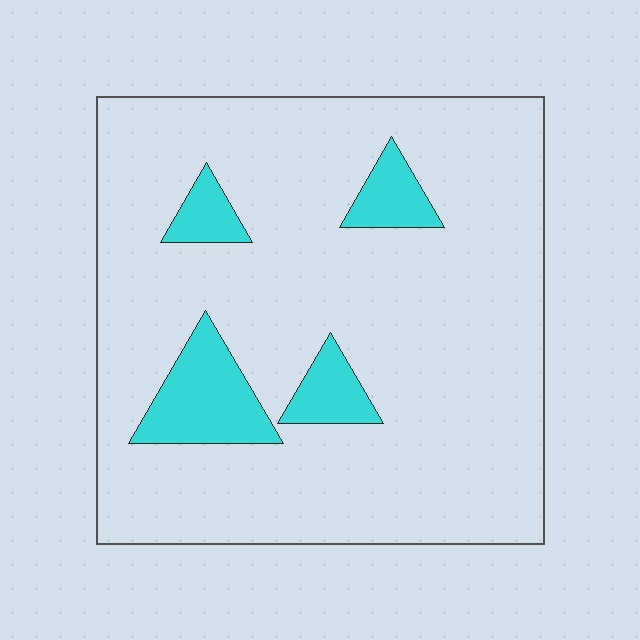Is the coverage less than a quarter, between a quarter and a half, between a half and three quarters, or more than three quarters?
Less than a quarter.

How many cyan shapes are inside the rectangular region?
4.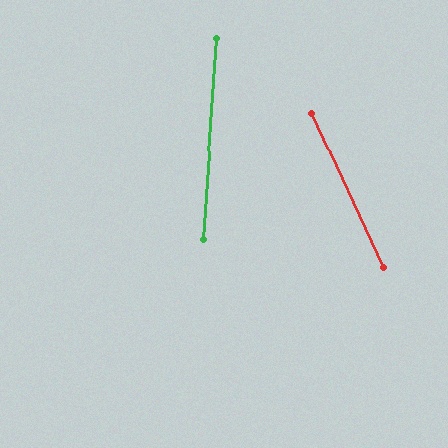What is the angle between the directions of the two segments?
Approximately 29 degrees.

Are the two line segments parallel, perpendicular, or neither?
Neither parallel nor perpendicular — they differ by about 29°.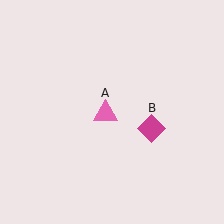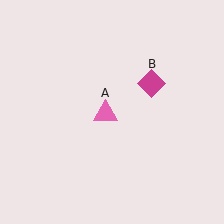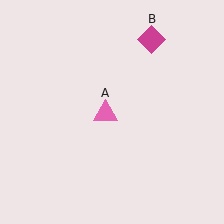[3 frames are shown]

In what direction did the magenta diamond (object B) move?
The magenta diamond (object B) moved up.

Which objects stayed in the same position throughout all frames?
Pink triangle (object A) remained stationary.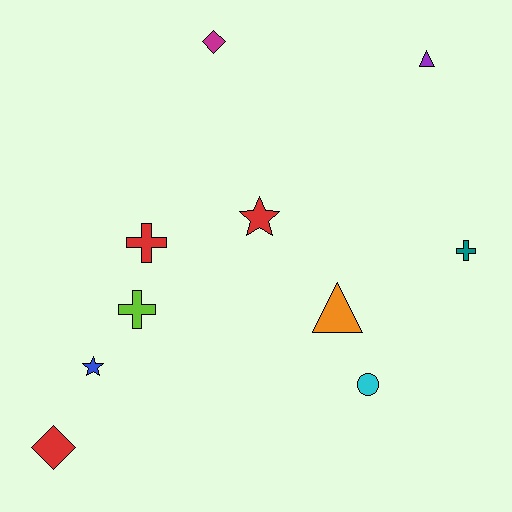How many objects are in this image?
There are 10 objects.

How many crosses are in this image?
There are 3 crosses.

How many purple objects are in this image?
There is 1 purple object.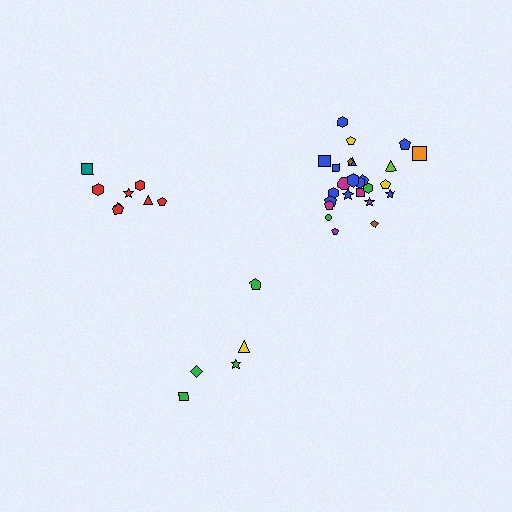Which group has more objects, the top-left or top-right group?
The top-right group.